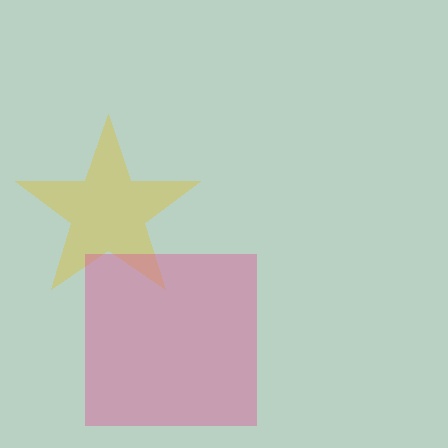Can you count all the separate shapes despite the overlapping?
Yes, there are 2 separate shapes.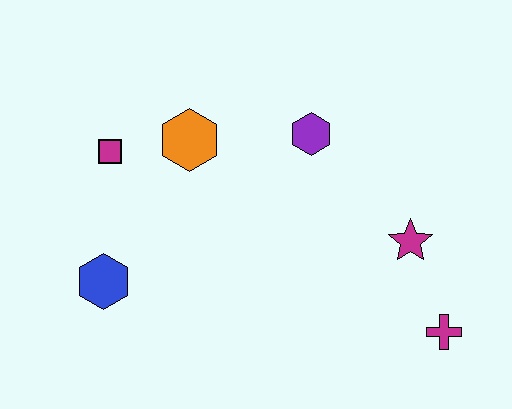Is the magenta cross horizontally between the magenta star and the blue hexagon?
No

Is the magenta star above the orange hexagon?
No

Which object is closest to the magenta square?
The orange hexagon is closest to the magenta square.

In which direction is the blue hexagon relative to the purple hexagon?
The blue hexagon is to the left of the purple hexagon.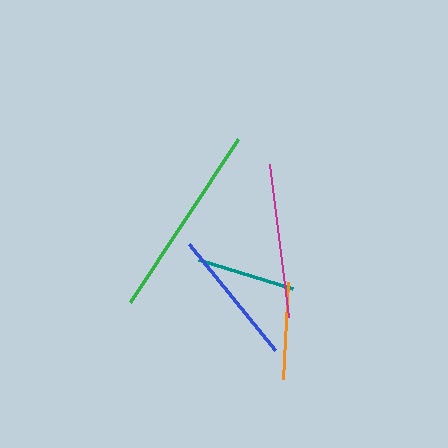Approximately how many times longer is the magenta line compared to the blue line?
The magenta line is approximately 1.1 times the length of the blue line.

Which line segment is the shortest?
The orange line is the shortest at approximately 97 pixels.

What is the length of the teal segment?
The teal segment is approximately 99 pixels long.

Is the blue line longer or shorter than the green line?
The green line is longer than the blue line.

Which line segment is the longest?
The green line is the longest at approximately 196 pixels.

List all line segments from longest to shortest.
From longest to shortest: green, magenta, blue, teal, orange.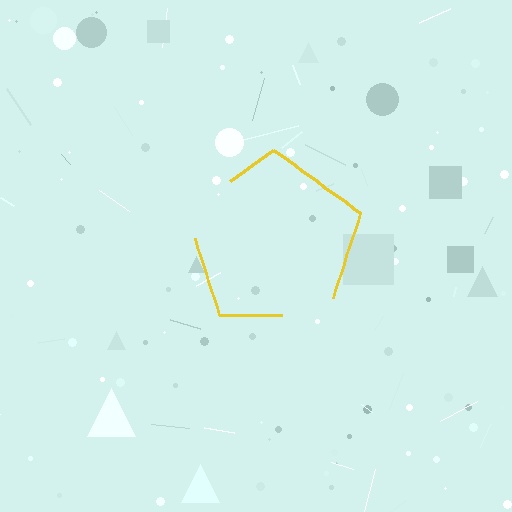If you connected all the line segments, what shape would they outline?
They would outline a pentagon.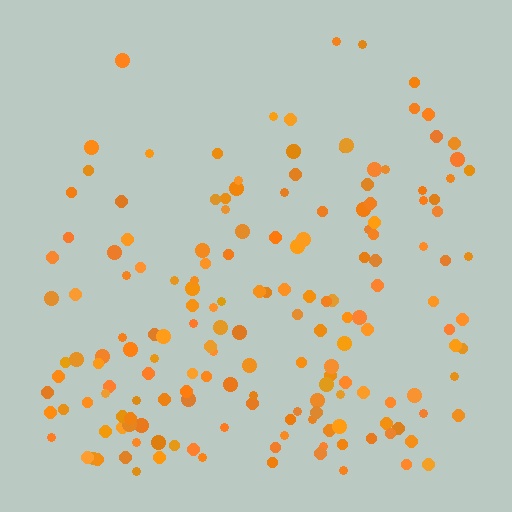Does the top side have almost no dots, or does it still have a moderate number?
Still a moderate number, just noticeably fewer than the bottom.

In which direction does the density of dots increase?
From top to bottom, with the bottom side densest.